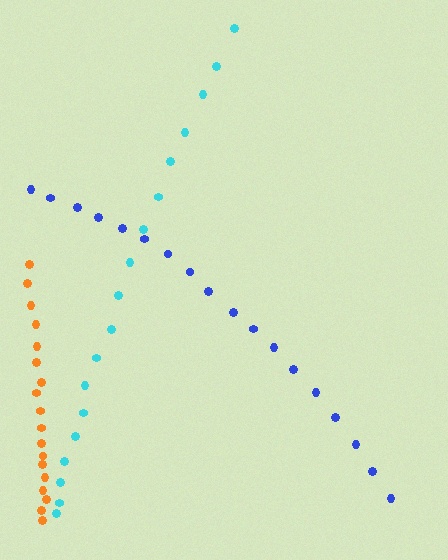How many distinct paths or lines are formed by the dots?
There are 3 distinct paths.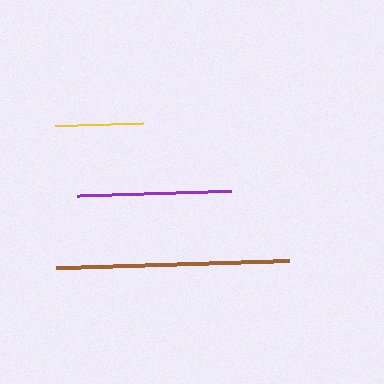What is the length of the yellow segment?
The yellow segment is approximately 88 pixels long.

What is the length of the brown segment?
The brown segment is approximately 233 pixels long.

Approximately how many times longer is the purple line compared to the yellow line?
The purple line is approximately 1.7 times the length of the yellow line.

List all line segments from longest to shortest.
From longest to shortest: brown, purple, yellow.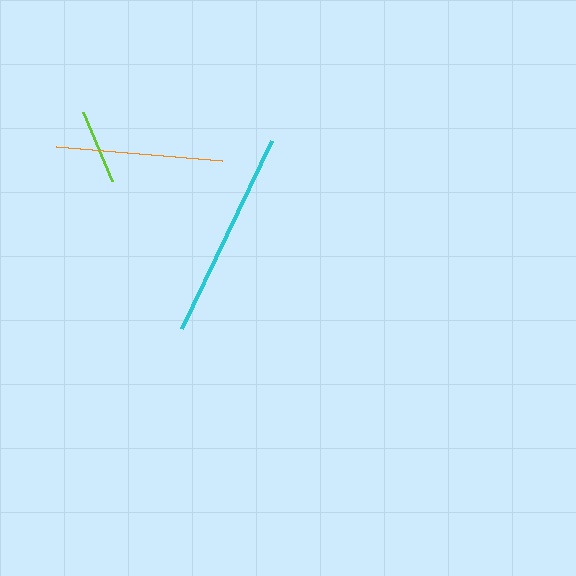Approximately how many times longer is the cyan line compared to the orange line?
The cyan line is approximately 1.3 times the length of the orange line.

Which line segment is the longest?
The cyan line is the longest at approximately 208 pixels.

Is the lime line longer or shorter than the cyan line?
The cyan line is longer than the lime line.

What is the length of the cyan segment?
The cyan segment is approximately 208 pixels long.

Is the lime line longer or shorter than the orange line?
The orange line is longer than the lime line.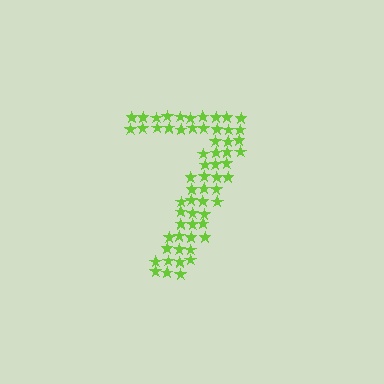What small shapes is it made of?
It is made of small stars.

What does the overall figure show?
The overall figure shows the digit 7.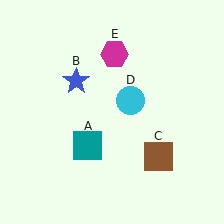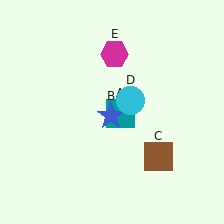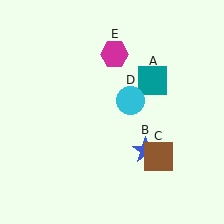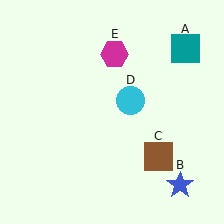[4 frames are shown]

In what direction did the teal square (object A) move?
The teal square (object A) moved up and to the right.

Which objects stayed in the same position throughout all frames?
Brown square (object C) and cyan circle (object D) and magenta hexagon (object E) remained stationary.